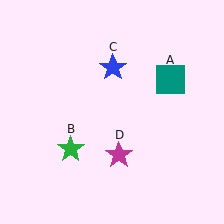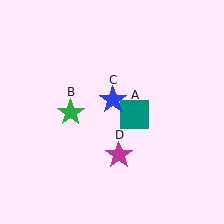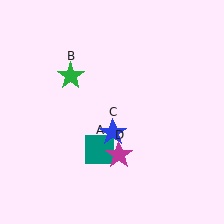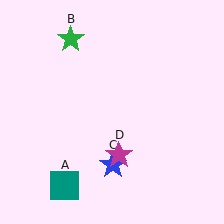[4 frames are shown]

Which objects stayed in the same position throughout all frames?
Magenta star (object D) remained stationary.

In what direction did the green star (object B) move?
The green star (object B) moved up.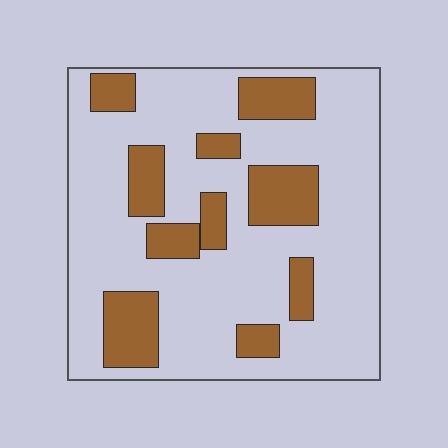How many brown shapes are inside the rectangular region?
10.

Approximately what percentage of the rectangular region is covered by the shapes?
Approximately 25%.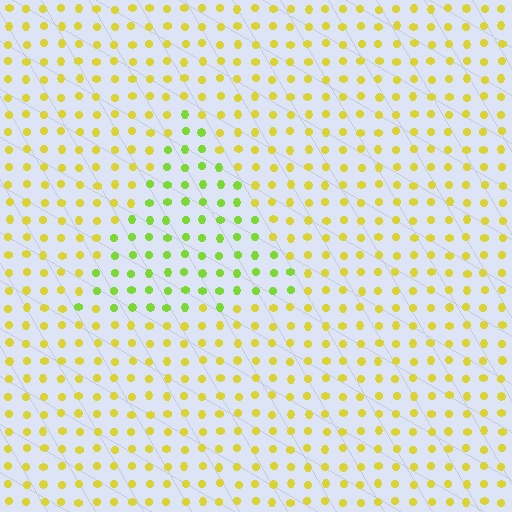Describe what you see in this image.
The image is filled with small yellow elements in a uniform arrangement. A triangle-shaped region is visible where the elements are tinted to a slightly different hue, forming a subtle color boundary.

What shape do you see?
I see a triangle.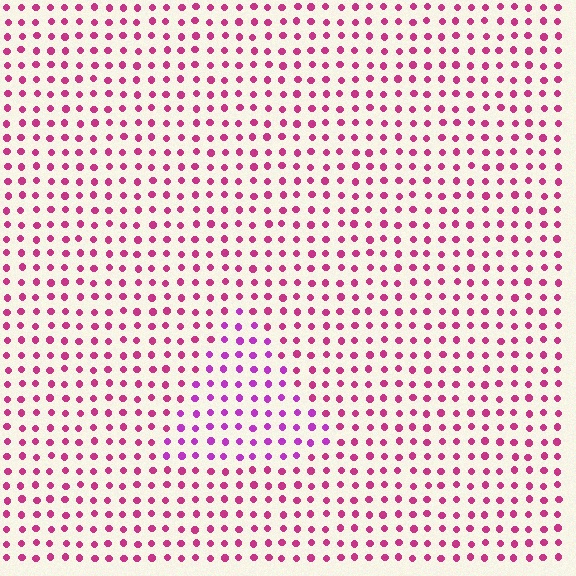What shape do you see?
I see a triangle.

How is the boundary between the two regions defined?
The boundary is defined purely by a slight shift in hue (about 30 degrees). Spacing, size, and orientation are identical on both sides.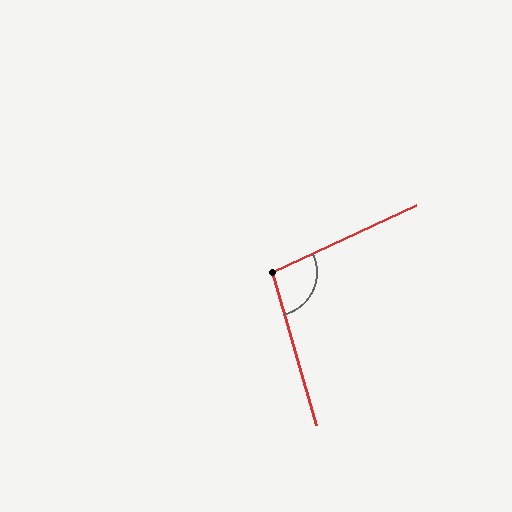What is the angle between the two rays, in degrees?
Approximately 99 degrees.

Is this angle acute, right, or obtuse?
It is obtuse.